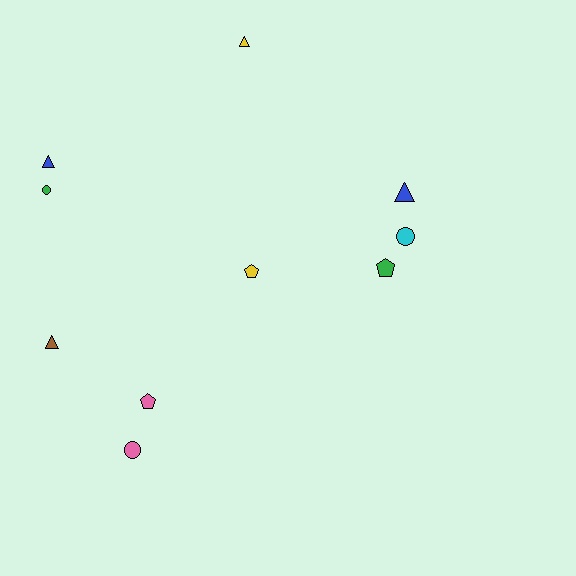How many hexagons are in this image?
There are no hexagons.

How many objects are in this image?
There are 10 objects.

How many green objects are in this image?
There are 2 green objects.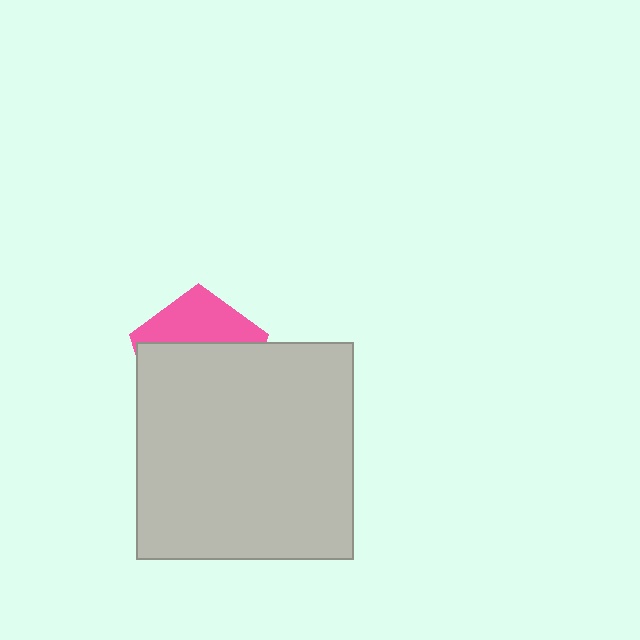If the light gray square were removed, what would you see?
You would see the complete pink pentagon.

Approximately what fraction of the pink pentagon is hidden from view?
Roughly 65% of the pink pentagon is hidden behind the light gray square.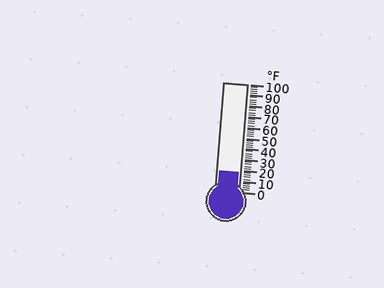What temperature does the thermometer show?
The thermometer shows approximately 18°F.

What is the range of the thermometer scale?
The thermometer scale ranges from 0°F to 100°F.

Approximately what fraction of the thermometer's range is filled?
The thermometer is filled to approximately 20% of its range.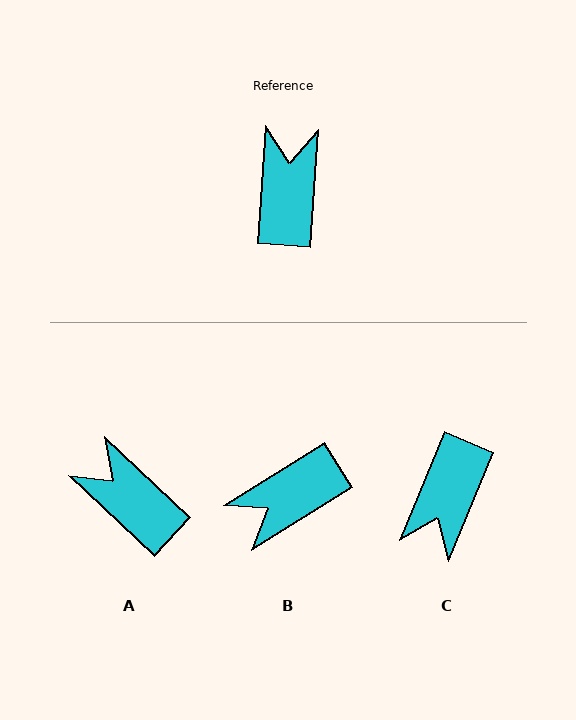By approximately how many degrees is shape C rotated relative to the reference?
Approximately 161 degrees counter-clockwise.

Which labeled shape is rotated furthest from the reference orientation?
C, about 161 degrees away.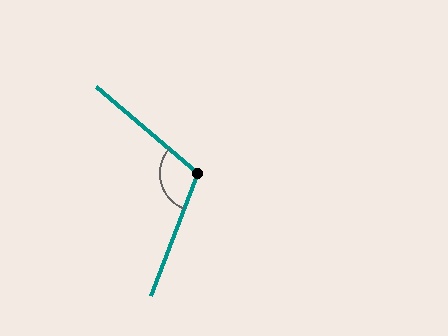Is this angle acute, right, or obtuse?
It is obtuse.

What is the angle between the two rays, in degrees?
Approximately 110 degrees.